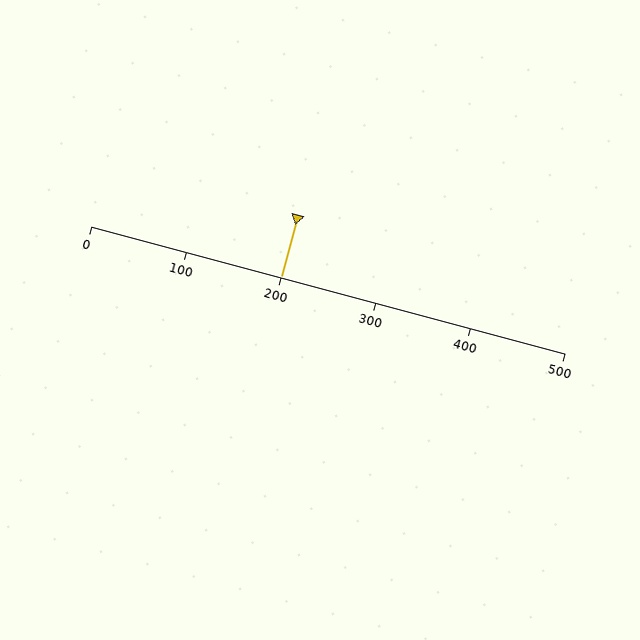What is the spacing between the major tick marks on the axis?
The major ticks are spaced 100 apart.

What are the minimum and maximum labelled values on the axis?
The axis runs from 0 to 500.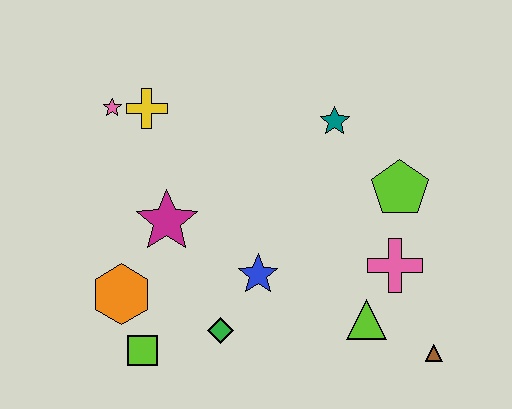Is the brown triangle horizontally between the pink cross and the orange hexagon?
No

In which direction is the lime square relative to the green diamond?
The lime square is to the left of the green diamond.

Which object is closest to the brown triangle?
The lime triangle is closest to the brown triangle.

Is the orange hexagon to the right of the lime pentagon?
No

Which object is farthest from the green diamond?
The pink star is farthest from the green diamond.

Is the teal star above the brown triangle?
Yes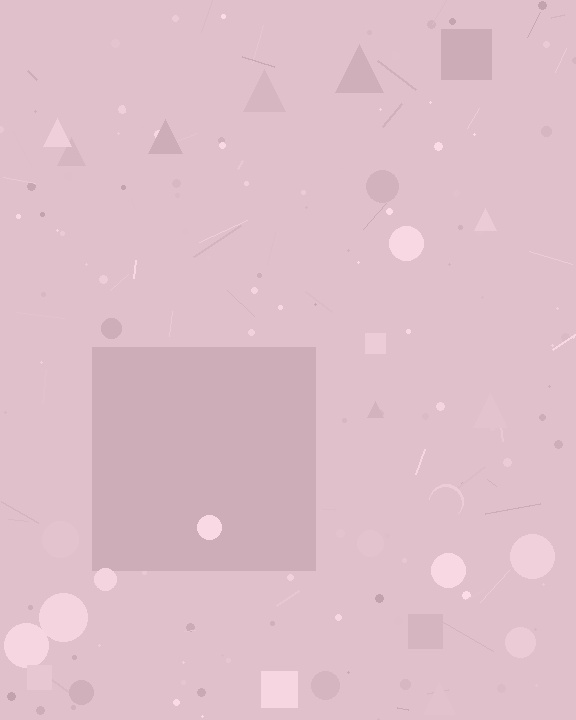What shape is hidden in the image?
A square is hidden in the image.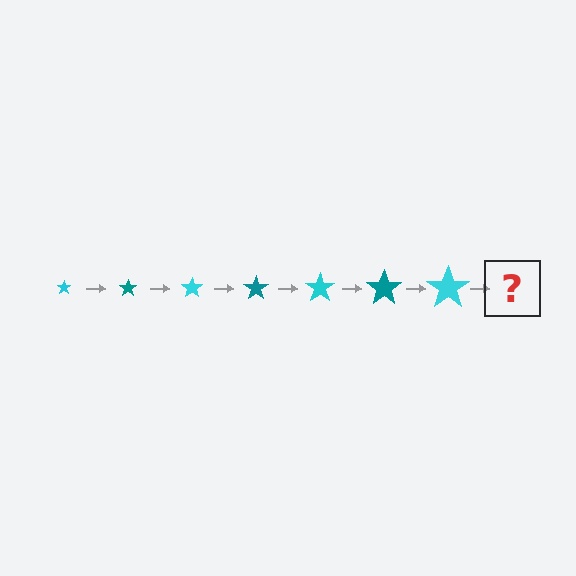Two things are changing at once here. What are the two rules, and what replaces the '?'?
The two rules are that the star grows larger each step and the color cycles through cyan and teal. The '?' should be a teal star, larger than the previous one.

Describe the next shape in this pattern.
It should be a teal star, larger than the previous one.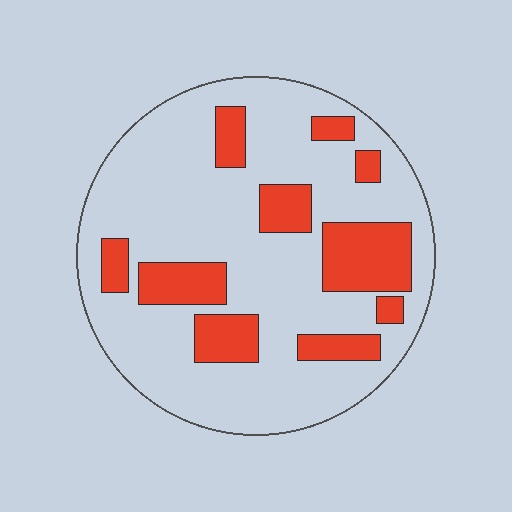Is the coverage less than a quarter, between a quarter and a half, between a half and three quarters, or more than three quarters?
Less than a quarter.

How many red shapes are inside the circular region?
10.